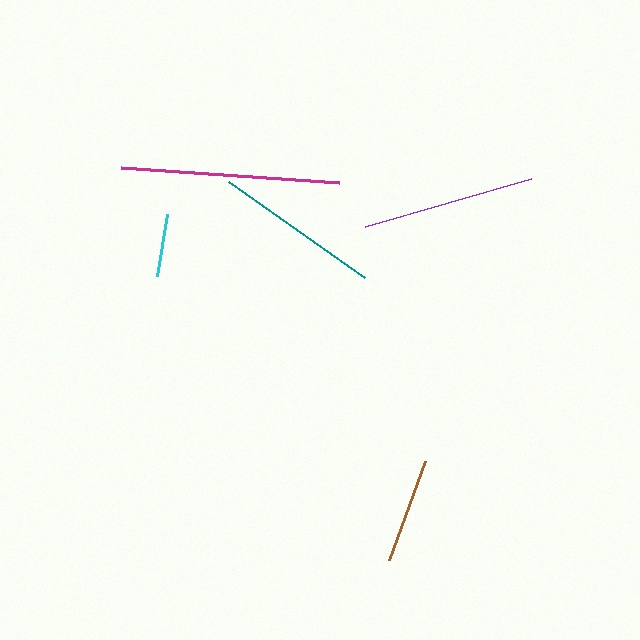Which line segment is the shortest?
The cyan line is the shortest at approximately 62 pixels.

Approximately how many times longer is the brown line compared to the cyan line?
The brown line is approximately 1.7 times the length of the cyan line.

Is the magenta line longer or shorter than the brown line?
The magenta line is longer than the brown line.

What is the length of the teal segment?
The teal segment is approximately 167 pixels long.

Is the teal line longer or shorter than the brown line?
The teal line is longer than the brown line.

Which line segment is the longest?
The magenta line is the longest at approximately 219 pixels.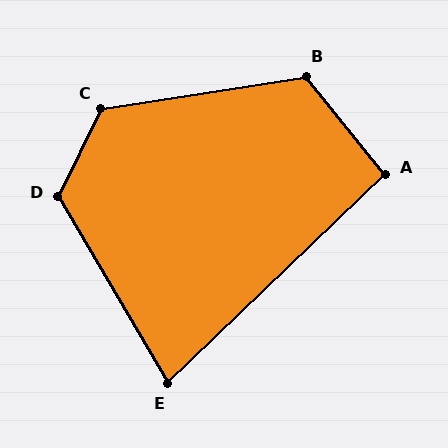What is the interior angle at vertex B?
Approximately 120 degrees (obtuse).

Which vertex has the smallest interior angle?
E, at approximately 77 degrees.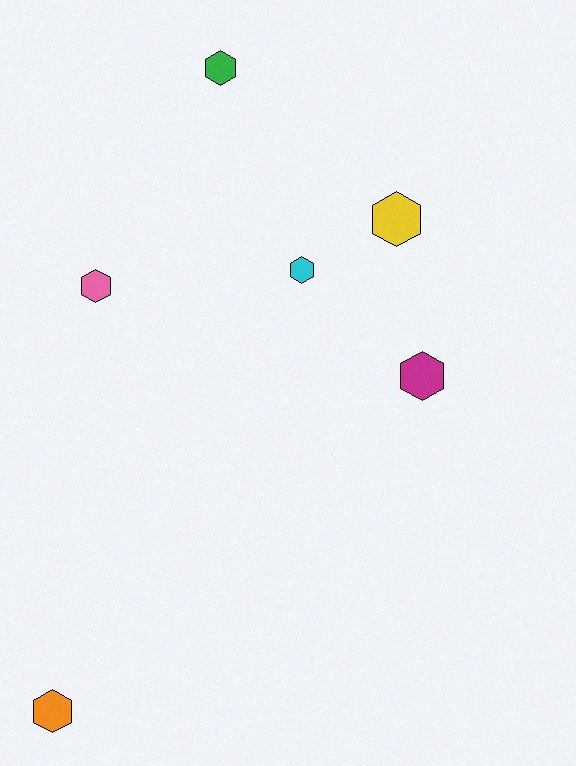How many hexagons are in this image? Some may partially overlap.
There are 6 hexagons.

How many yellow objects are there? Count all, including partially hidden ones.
There is 1 yellow object.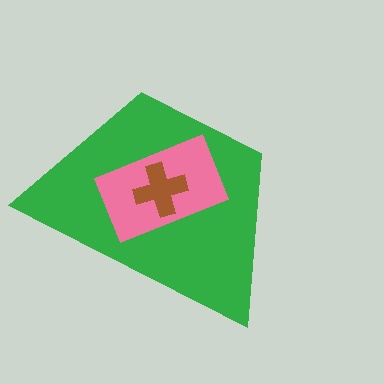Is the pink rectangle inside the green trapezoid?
Yes.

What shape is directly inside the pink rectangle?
The brown cross.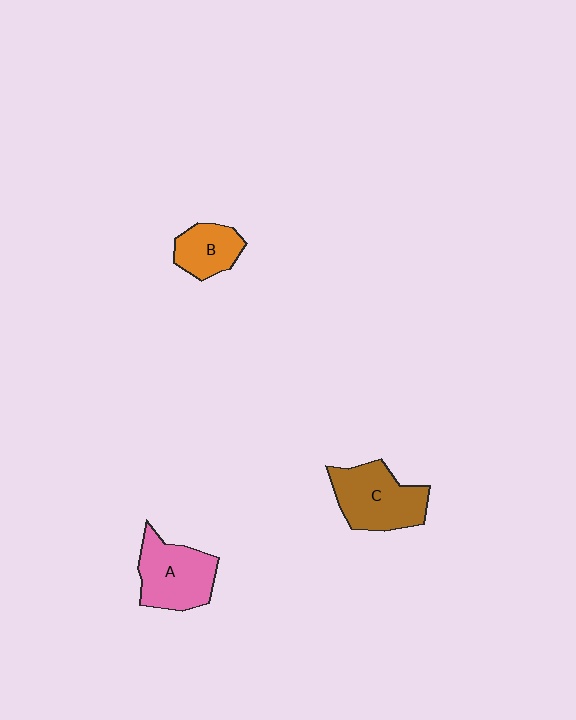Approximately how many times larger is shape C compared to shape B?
Approximately 1.7 times.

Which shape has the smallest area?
Shape B (orange).